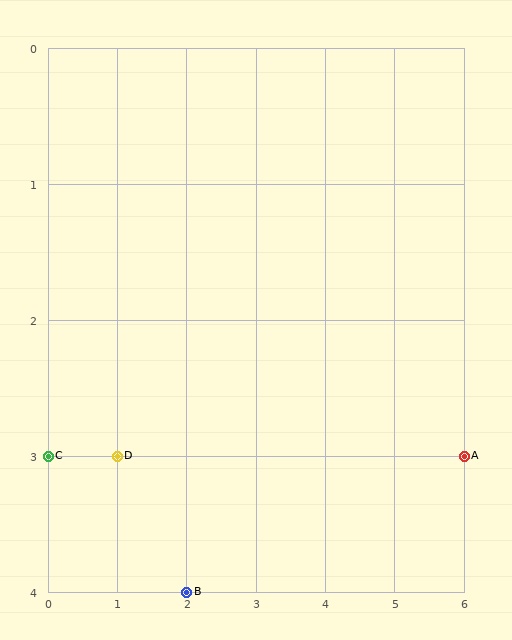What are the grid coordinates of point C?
Point C is at grid coordinates (0, 3).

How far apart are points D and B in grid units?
Points D and B are 1 column and 1 row apart (about 1.4 grid units diagonally).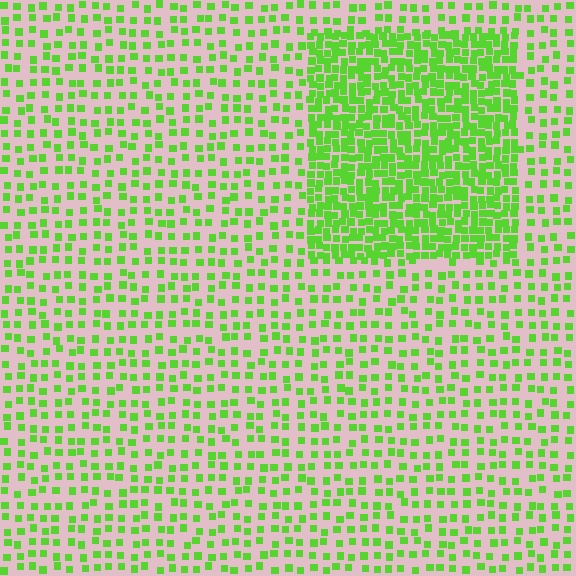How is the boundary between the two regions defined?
The boundary is defined by a change in element density (approximately 2.5x ratio). All elements are the same color, size, and shape.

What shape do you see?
I see a rectangle.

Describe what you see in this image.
The image contains small lime elements arranged at two different densities. A rectangle-shaped region is visible where the elements are more densely packed than the surrounding area.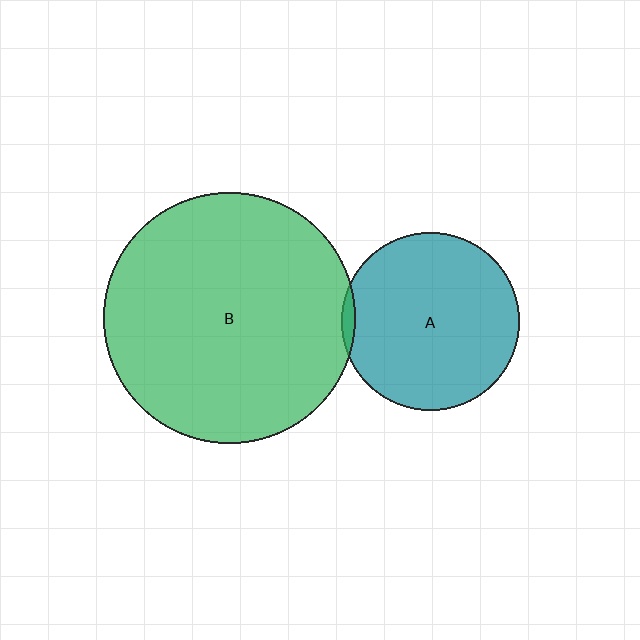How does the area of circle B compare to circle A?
Approximately 2.0 times.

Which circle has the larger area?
Circle B (green).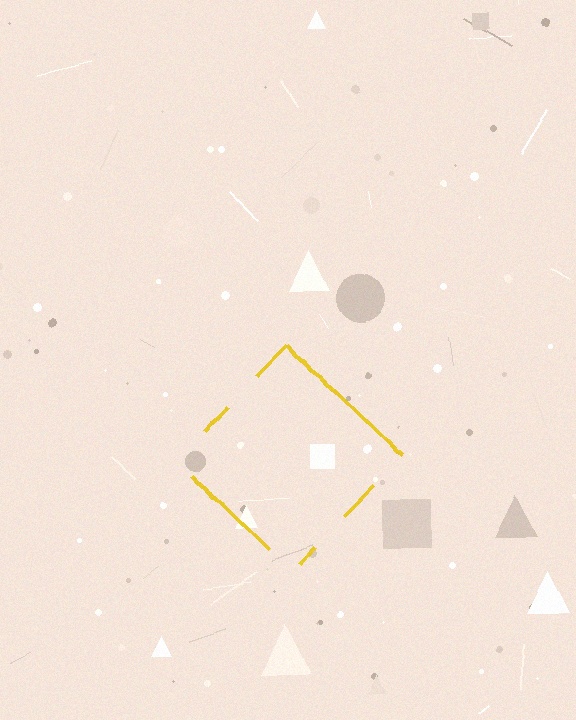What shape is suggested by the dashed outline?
The dashed outline suggests a diamond.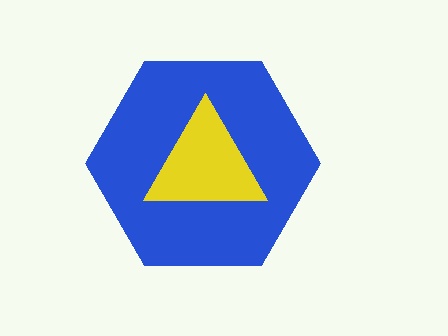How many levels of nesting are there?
2.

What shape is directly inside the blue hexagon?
The yellow triangle.